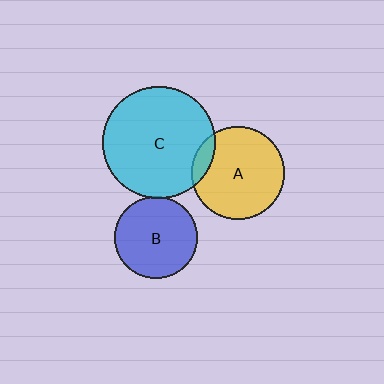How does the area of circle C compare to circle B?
Approximately 1.8 times.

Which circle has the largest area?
Circle C (cyan).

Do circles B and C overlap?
Yes.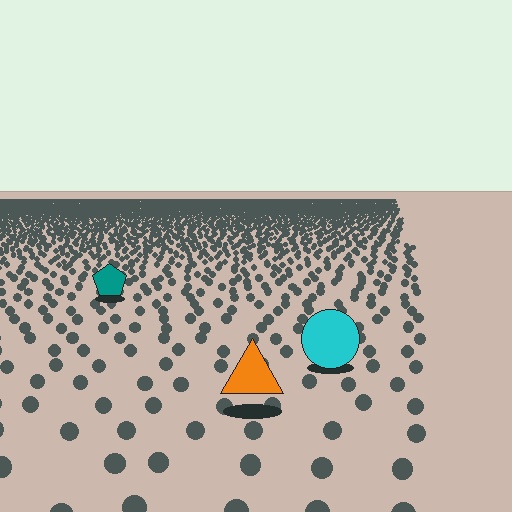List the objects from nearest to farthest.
From nearest to farthest: the orange triangle, the cyan circle, the teal pentagon.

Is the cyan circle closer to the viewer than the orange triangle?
No. The orange triangle is closer — you can tell from the texture gradient: the ground texture is coarser near it.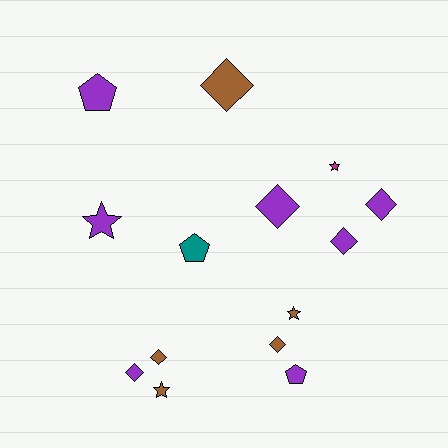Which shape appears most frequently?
Diamond, with 7 objects.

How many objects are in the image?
There are 14 objects.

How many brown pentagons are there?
There are no brown pentagons.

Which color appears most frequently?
Purple, with 7 objects.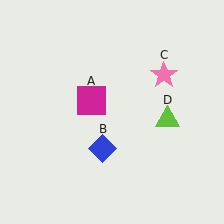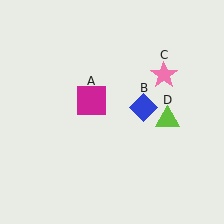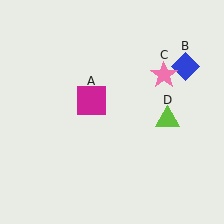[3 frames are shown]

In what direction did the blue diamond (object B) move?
The blue diamond (object B) moved up and to the right.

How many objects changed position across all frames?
1 object changed position: blue diamond (object B).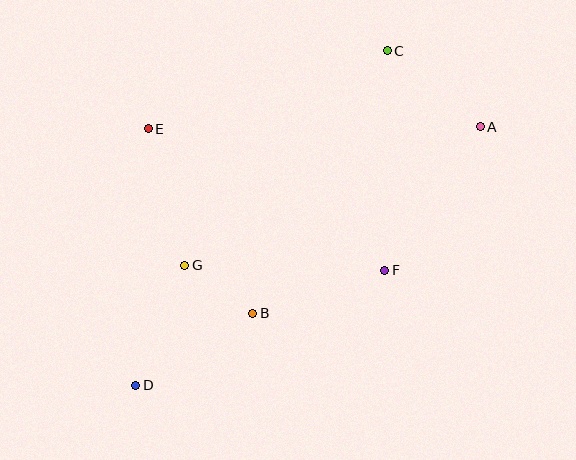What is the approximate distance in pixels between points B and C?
The distance between B and C is approximately 295 pixels.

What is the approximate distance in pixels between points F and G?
The distance between F and G is approximately 200 pixels.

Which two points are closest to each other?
Points B and G are closest to each other.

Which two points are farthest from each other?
Points A and D are farthest from each other.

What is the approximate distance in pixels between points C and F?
The distance between C and F is approximately 219 pixels.